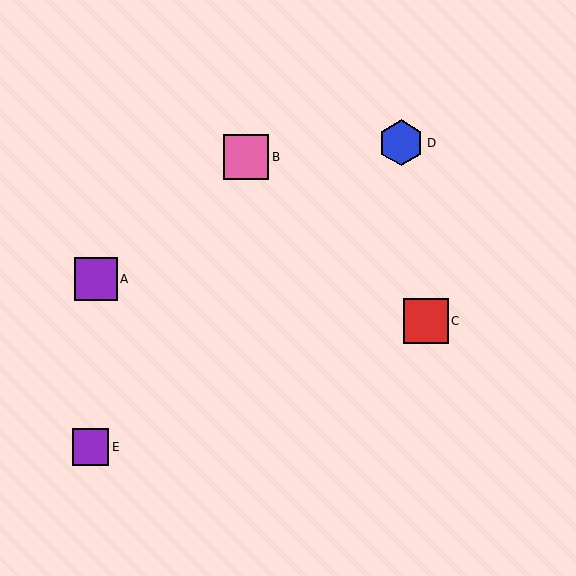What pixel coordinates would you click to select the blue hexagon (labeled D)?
Click at (401, 143) to select the blue hexagon D.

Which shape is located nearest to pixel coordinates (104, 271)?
The purple square (labeled A) at (96, 279) is nearest to that location.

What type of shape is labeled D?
Shape D is a blue hexagon.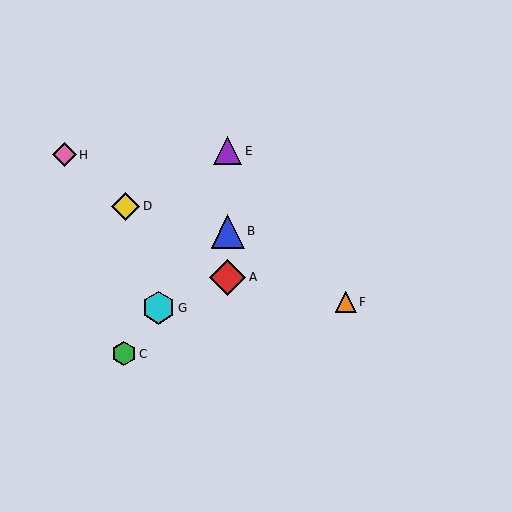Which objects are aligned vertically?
Objects A, B, E are aligned vertically.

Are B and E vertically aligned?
Yes, both are at x≈228.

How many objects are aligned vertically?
3 objects (A, B, E) are aligned vertically.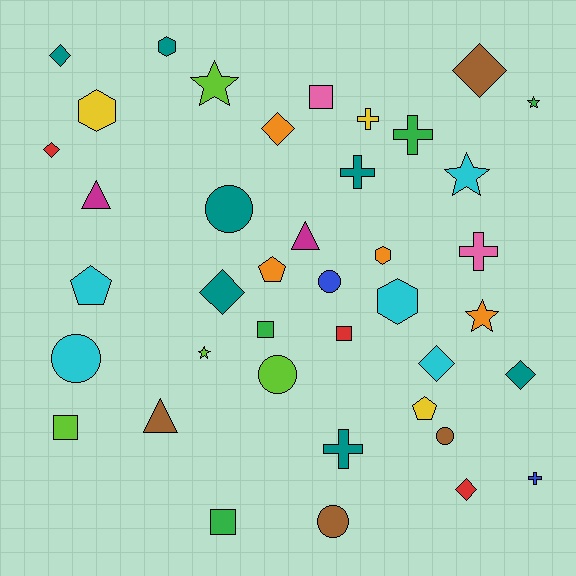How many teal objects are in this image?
There are 7 teal objects.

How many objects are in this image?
There are 40 objects.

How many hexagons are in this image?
There are 4 hexagons.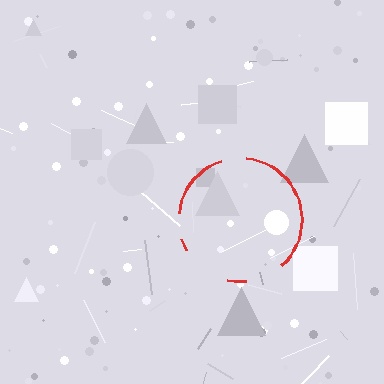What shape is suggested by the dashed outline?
The dashed outline suggests a circle.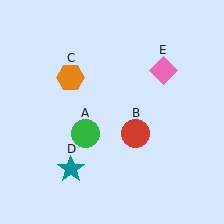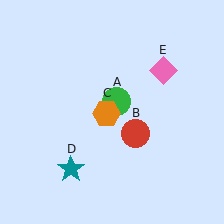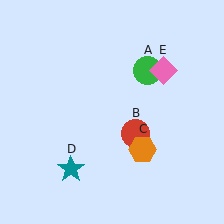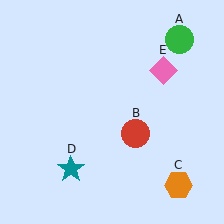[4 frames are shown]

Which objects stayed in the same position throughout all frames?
Red circle (object B) and teal star (object D) and pink diamond (object E) remained stationary.